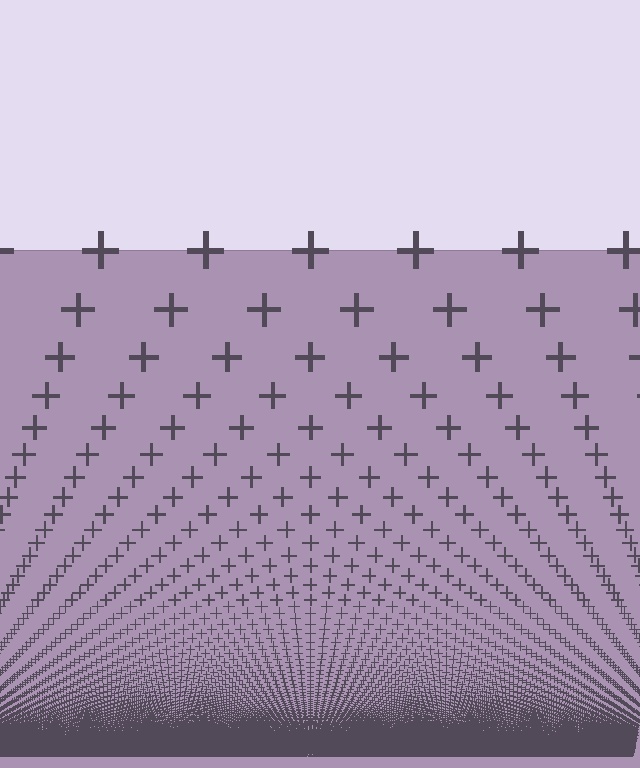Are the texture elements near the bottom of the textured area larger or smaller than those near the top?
Smaller. The gradient is inverted — elements near the bottom are smaller and denser.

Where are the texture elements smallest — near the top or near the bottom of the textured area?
Near the bottom.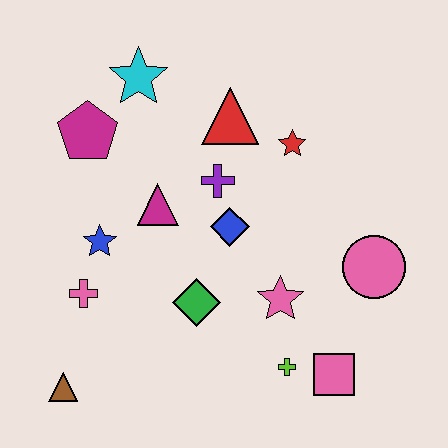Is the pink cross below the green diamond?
No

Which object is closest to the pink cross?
The blue star is closest to the pink cross.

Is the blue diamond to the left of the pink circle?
Yes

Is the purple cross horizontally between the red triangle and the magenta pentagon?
Yes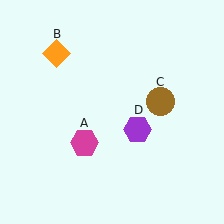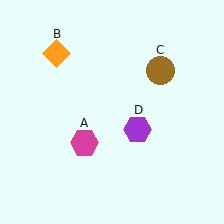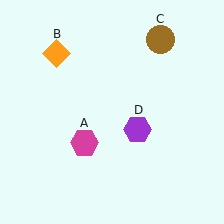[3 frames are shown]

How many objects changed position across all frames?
1 object changed position: brown circle (object C).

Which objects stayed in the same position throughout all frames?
Magenta hexagon (object A) and orange diamond (object B) and purple hexagon (object D) remained stationary.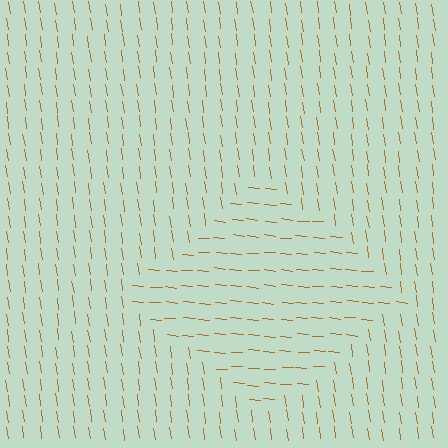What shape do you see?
I see a diamond.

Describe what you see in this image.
The image is filled with small brown line segments. A diamond region in the image has lines oriented differently from the surrounding lines, creating a visible texture boundary.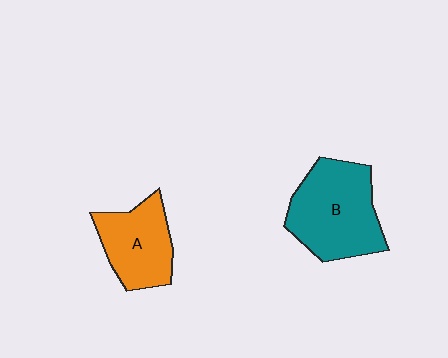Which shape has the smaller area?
Shape A (orange).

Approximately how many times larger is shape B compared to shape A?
Approximately 1.4 times.